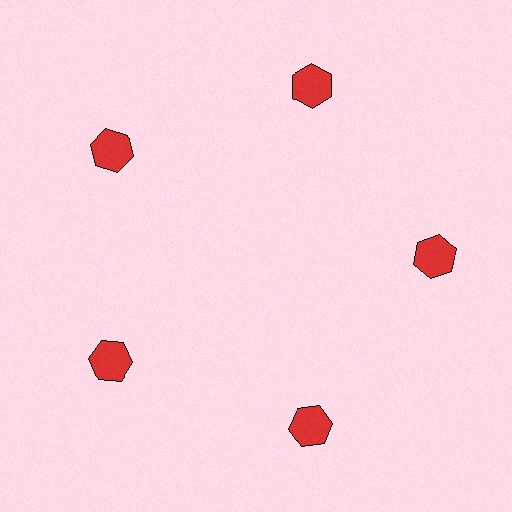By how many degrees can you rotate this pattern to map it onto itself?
The pattern maps onto itself every 72 degrees of rotation.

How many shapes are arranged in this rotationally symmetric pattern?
There are 5 shapes, arranged in 5 groups of 1.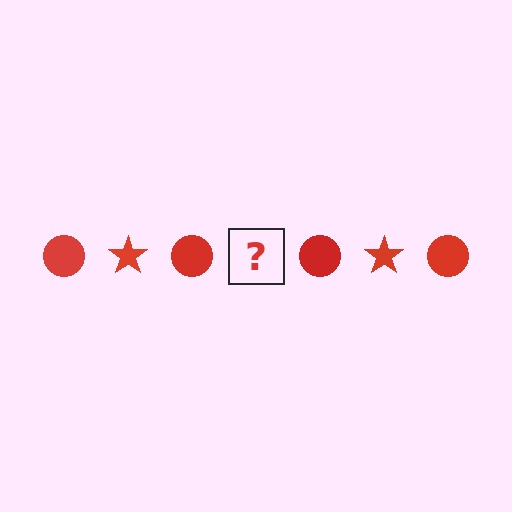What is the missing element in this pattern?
The missing element is a red star.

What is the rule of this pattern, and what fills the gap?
The rule is that the pattern cycles through circle, star shapes in red. The gap should be filled with a red star.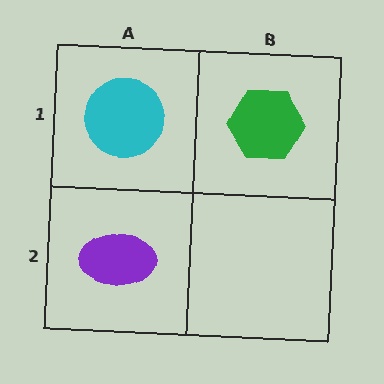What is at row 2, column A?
A purple ellipse.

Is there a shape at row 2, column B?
No, that cell is empty.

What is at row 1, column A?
A cyan circle.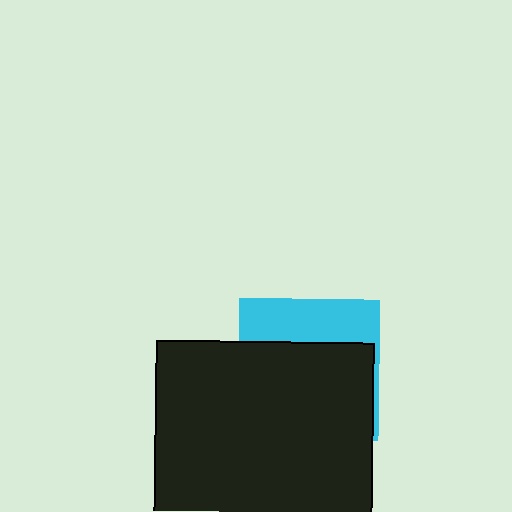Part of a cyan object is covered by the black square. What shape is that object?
It is a square.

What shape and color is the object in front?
The object in front is a black square.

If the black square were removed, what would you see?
You would see the complete cyan square.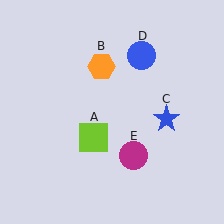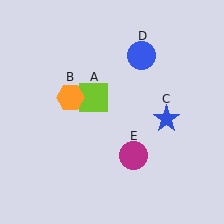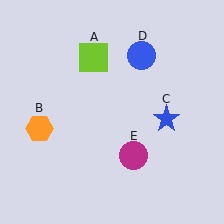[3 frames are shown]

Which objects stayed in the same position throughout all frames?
Blue star (object C) and blue circle (object D) and magenta circle (object E) remained stationary.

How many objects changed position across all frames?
2 objects changed position: lime square (object A), orange hexagon (object B).